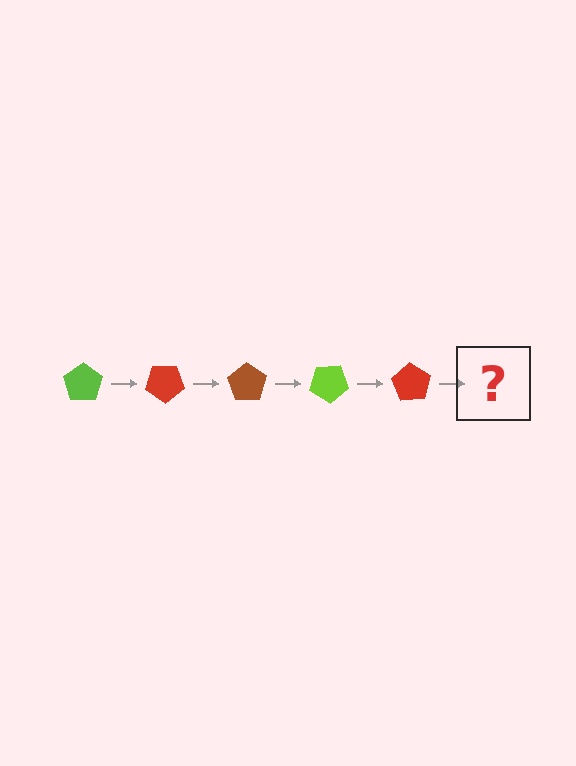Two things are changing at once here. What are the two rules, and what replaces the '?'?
The two rules are that it rotates 35 degrees each step and the color cycles through lime, red, and brown. The '?' should be a brown pentagon, rotated 175 degrees from the start.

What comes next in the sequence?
The next element should be a brown pentagon, rotated 175 degrees from the start.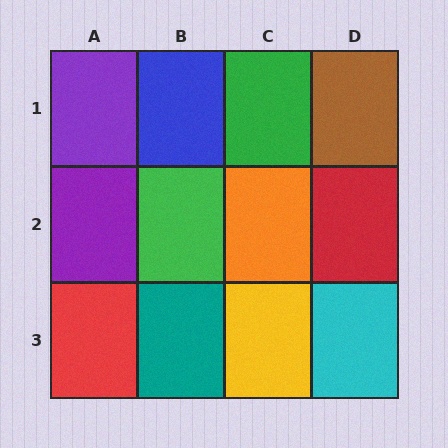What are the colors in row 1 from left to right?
Purple, blue, green, brown.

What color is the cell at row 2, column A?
Purple.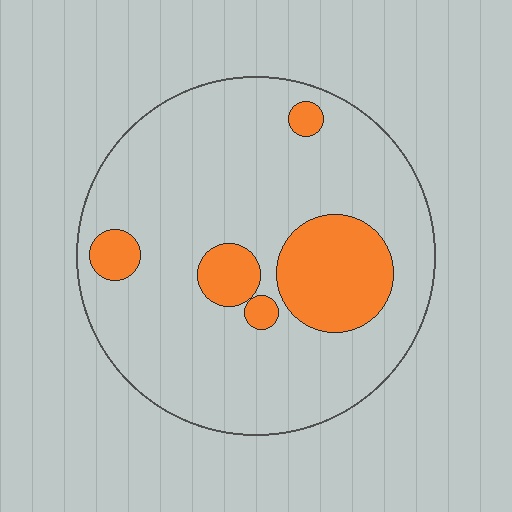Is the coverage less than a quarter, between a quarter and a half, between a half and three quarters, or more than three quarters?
Less than a quarter.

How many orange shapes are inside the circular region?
5.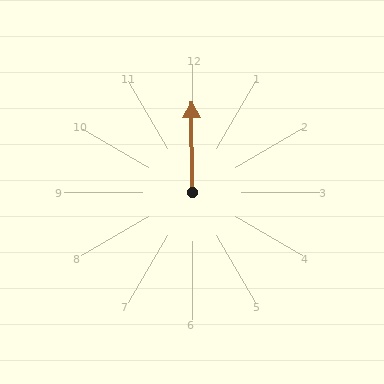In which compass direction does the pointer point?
North.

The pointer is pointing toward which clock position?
Roughly 12 o'clock.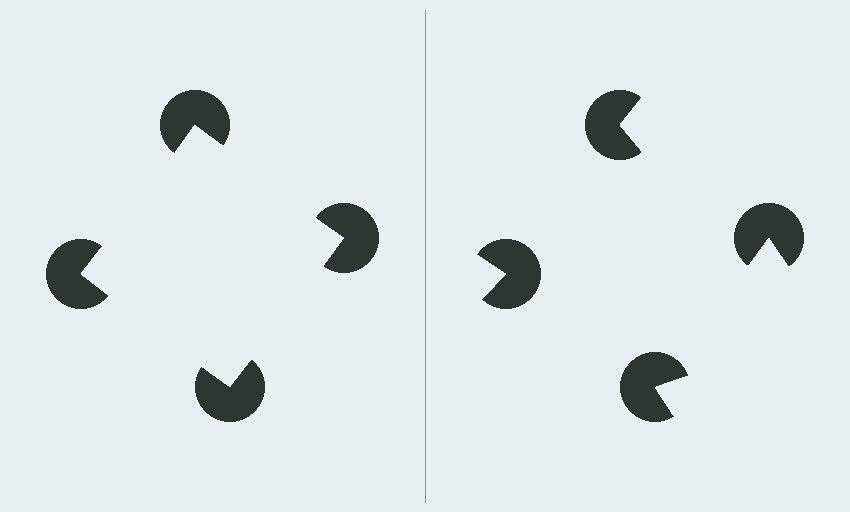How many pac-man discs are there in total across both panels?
8 — 4 on each side.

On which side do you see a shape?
An illusory square appears on the left side. On the right side the wedge cuts are rotated, so no coherent shape forms.